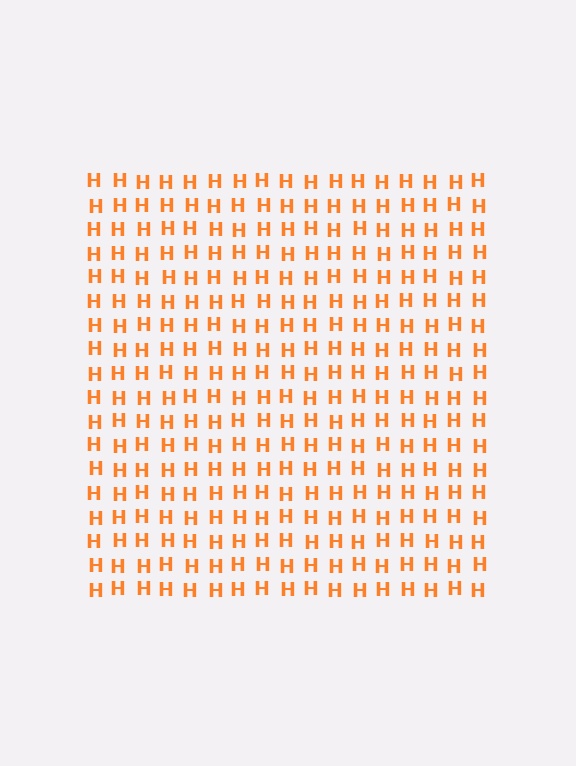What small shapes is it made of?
It is made of small letter H's.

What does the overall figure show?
The overall figure shows a square.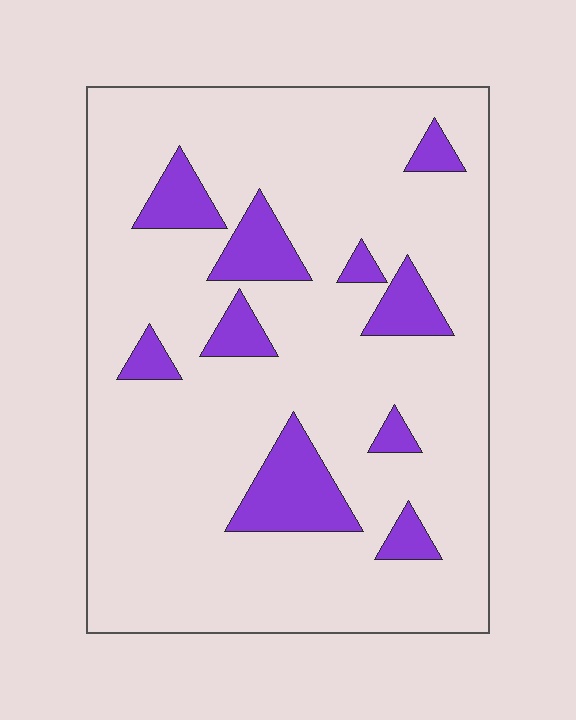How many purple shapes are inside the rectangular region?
10.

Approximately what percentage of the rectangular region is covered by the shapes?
Approximately 15%.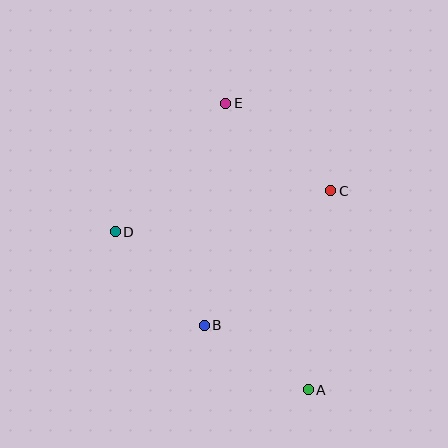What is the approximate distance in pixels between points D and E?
The distance between D and E is approximately 169 pixels.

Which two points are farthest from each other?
Points A and E are farthest from each other.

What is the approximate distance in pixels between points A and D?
The distance between A and D is approximately 250 pixels.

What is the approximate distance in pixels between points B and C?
The distance between B and C is approximately 185 pixels.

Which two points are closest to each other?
Points A and B are closest to each other.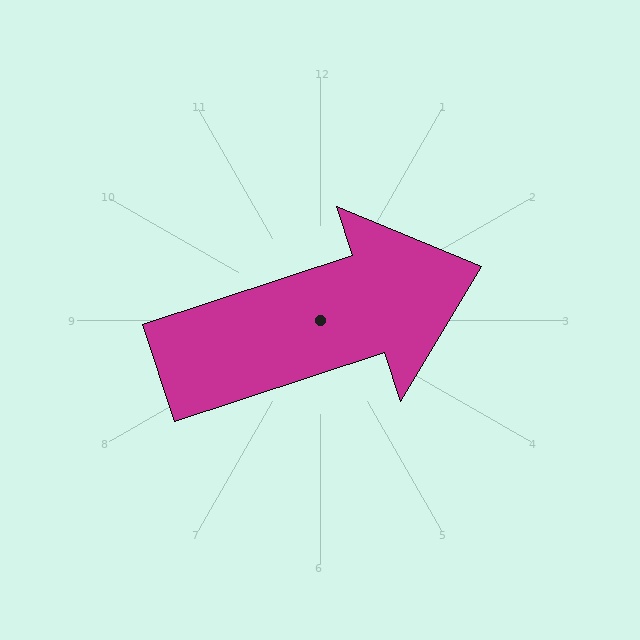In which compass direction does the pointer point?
East.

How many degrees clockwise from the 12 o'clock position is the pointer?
Approximately 72 degrees.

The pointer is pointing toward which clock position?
Roughly 2 o'clock.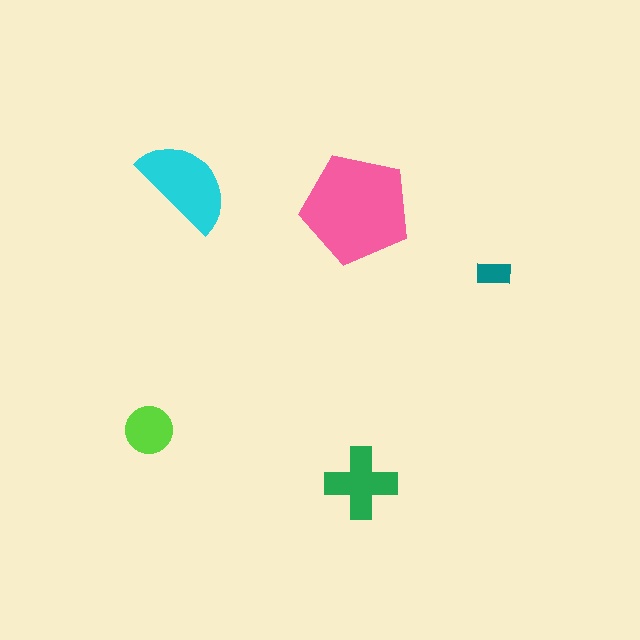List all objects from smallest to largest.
The teal rectangle, the lime circle, the green cross, the cyan semicircle, the pink pentagon.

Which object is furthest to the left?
The lime circle is leftmost.